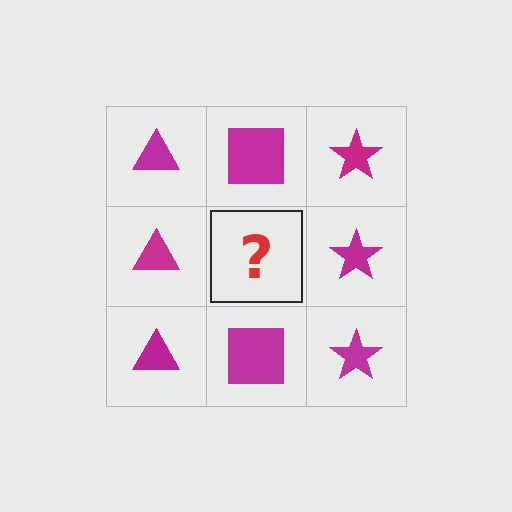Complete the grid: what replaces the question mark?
The question mark should be replaced with a magenta square.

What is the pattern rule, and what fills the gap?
The rule is that each column has a consistent shape. The gap should be filled with a magenta square.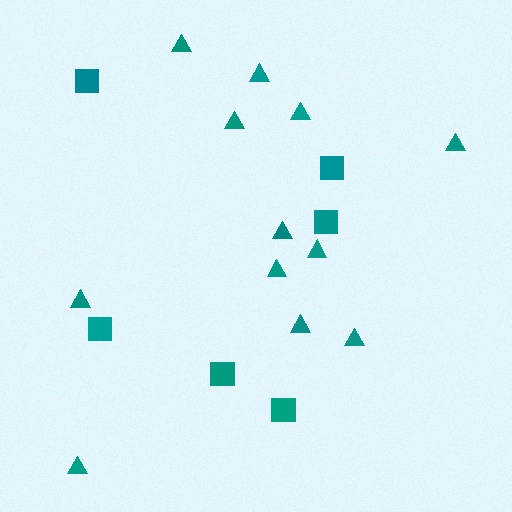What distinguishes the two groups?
There are 2 groups: one group of triangles (12) and one group of squares (6).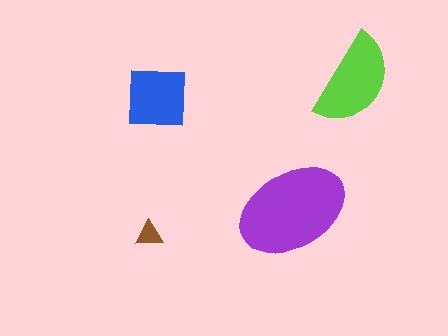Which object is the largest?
The purple ellipse.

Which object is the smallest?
The brown triangle.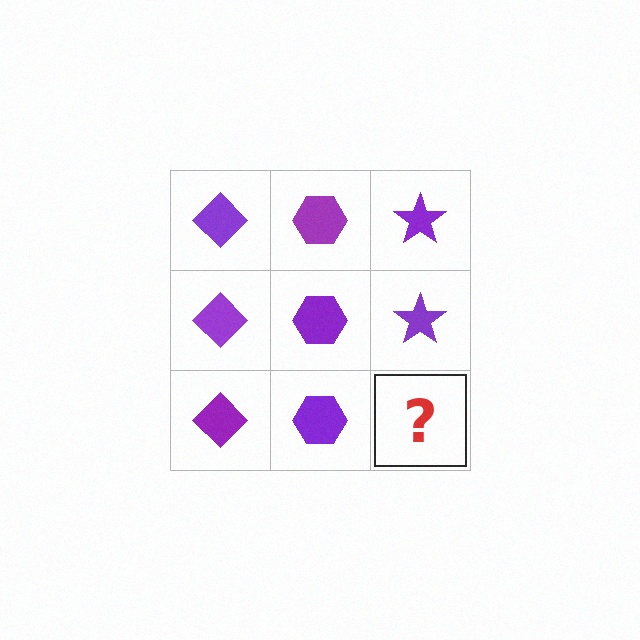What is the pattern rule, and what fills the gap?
The rule is that each column has a consistent shape. The gap should be filled with a purple star.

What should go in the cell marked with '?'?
The missing cell should contain a purple star.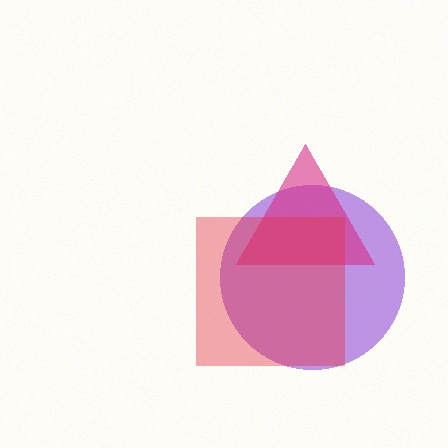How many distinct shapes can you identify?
There are 3 distinct shapes: a purple circle, a magenta triangle, a red square.